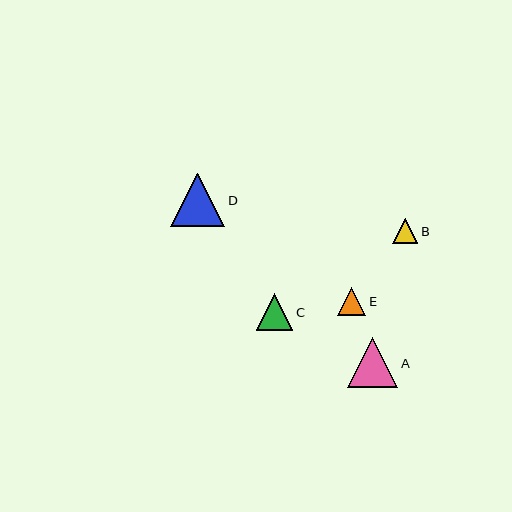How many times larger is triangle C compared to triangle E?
Triangle C is approximately 1.3 times the size of triangle E.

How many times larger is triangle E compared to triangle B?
Triangle E is approximately 1.1 times the size of triangle B.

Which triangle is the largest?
Triangle D is the largest with a size of approximately 54 pixels.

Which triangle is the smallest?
Triangle B is the smallest with a size of approximately 25 pixels.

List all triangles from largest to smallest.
From largest to smallest: D, A, C, E, B.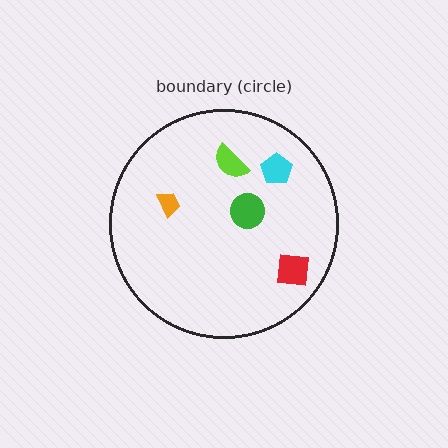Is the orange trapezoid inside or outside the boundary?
Inside.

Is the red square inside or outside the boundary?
Inside.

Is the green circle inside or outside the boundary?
Inside.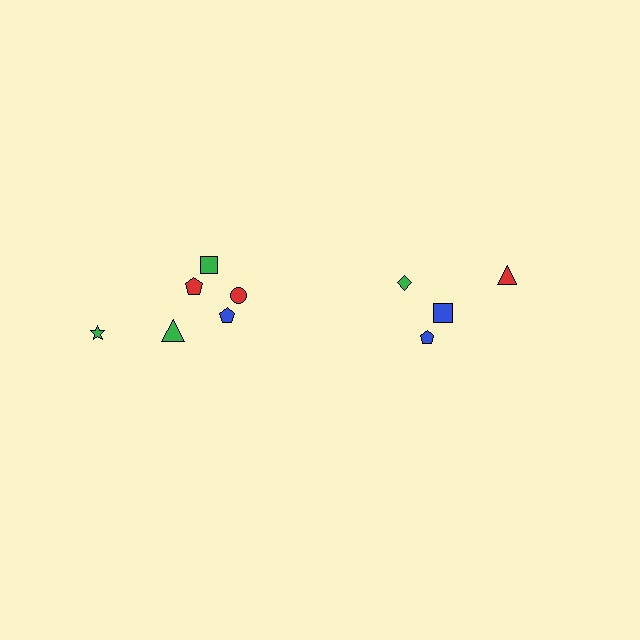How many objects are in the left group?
There are 6 objects.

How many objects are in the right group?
There are 4 objects.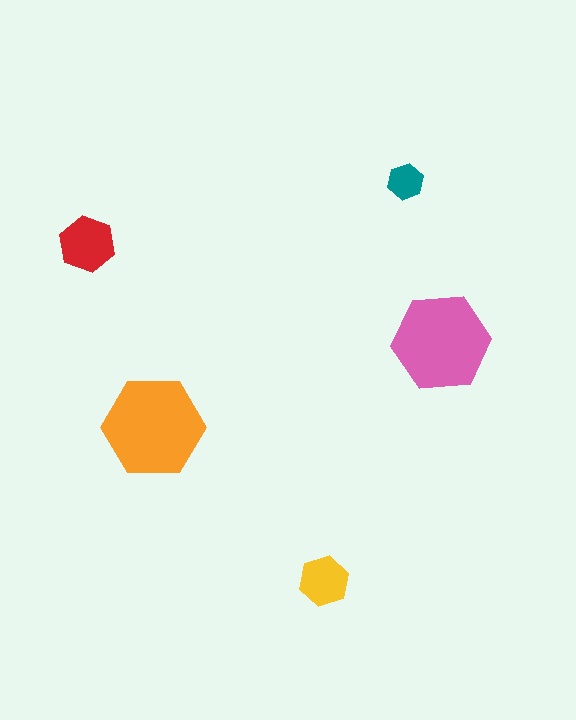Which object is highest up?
The teal hexagon is topmost.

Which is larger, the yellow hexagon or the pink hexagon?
The pink one.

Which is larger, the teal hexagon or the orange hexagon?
The orange one.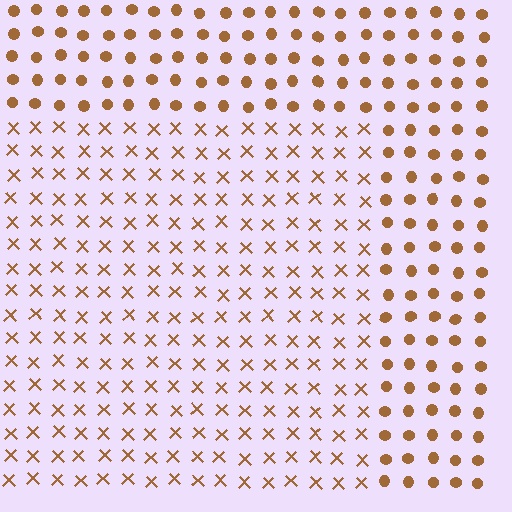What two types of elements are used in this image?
The image uses X marks inside the rectangle region and circles outside it.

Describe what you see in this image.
The image is filled with small brown elements arranged in a uniform grid. A rectangle-shaped region contains X marks, while the surrounding area contains circles. The boundary is defined purely by the change in element shape.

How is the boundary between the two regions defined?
The boundary is defined by a change in element shape: X marks inside vs. circles outside. All elements share the same color and spacing.